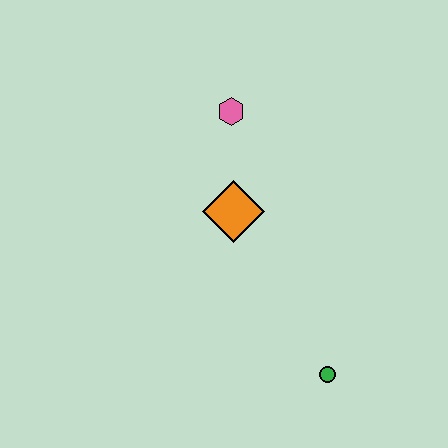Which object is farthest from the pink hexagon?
The green circle is farthest from the pink hexagon.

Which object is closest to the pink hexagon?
The orange diamond is closest to the pink hexagon.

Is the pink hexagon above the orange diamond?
Yes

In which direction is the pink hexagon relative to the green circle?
The pink hexagon is above the green circle.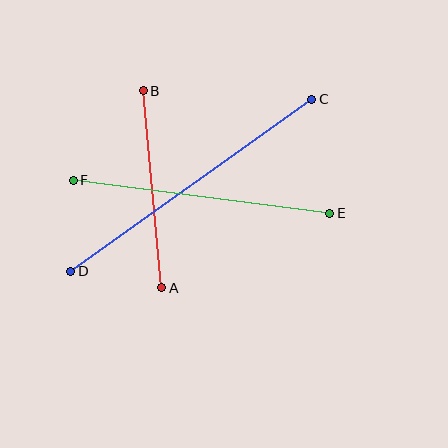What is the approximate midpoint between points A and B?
The midpoint is at approximately (153, 189) pixels.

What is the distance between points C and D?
The distance is approximately 296 pixels.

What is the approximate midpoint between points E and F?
The midpoint is at approximately (202, 197) pixels.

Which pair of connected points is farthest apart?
Points C and D are farthest apart.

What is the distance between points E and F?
The distance is approximately 259 pixels.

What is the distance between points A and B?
The distance is approximately 198 pixels.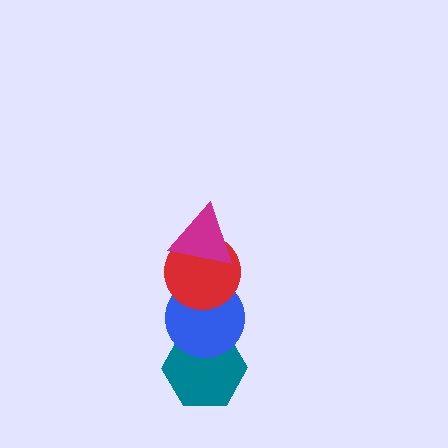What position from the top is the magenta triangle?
The magenta triangle is 1st from the top.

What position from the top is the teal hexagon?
The teal hexagon is 4th from the top.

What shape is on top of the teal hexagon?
The blue circle is on top of the teal hexagon.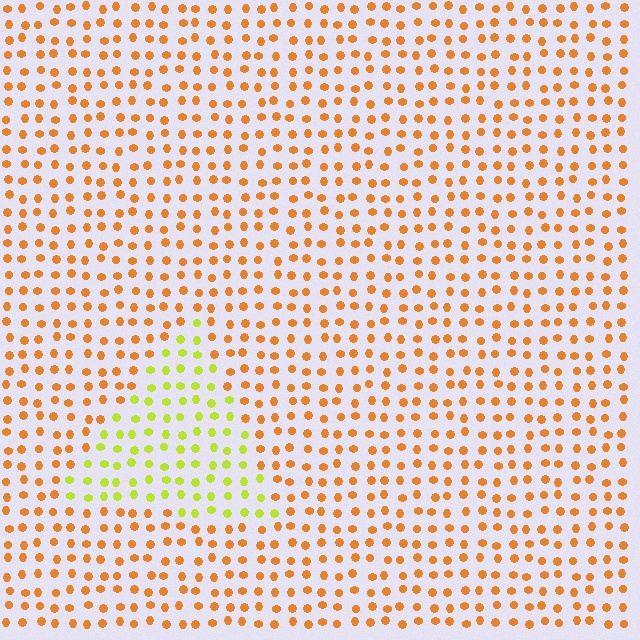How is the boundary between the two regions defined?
The boundary is defined purely by a slight shift in hue (about 47 degrees). Spacing, size, and orientation are identical on both sides.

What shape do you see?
I see a triangle.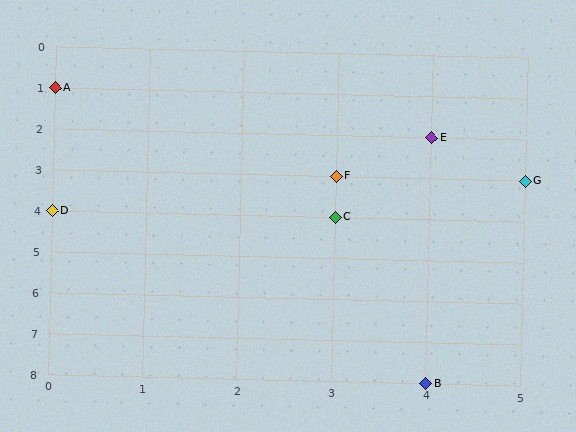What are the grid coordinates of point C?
Point C is at grid coordinates (3, 4).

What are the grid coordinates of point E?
Point E is at grid coordinates (4, 2).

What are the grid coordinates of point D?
Point D is at grid coordinates (0, 4).